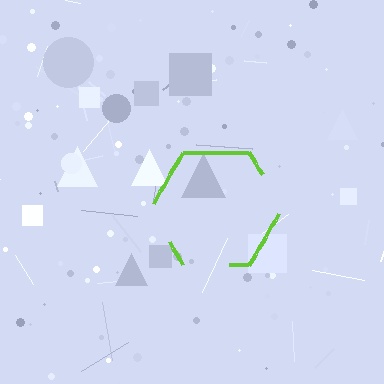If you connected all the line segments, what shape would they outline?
They would outline a hexagon.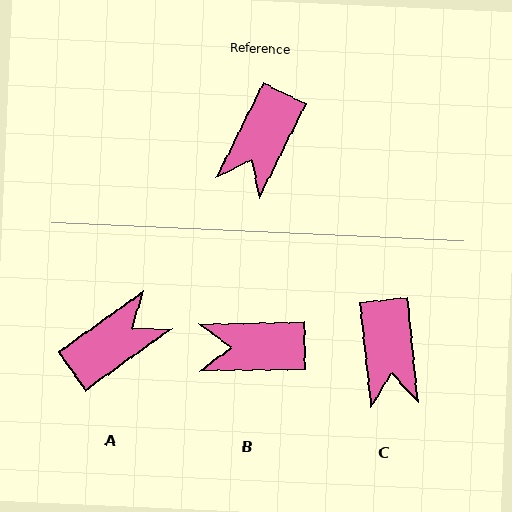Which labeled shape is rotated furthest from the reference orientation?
A, about 152 degrees away.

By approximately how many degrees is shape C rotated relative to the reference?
Approximately 32 degrees counter-clockwise.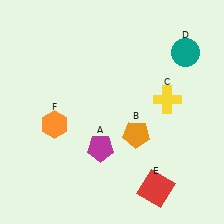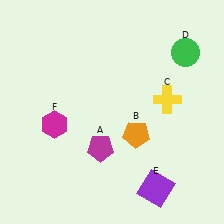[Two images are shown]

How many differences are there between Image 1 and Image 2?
There are 3 differences between the two images.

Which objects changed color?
D changed from teal to green. E changed from red to purple. F changed from orange to magenta.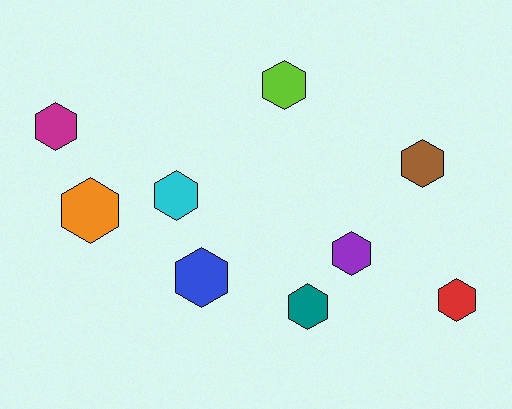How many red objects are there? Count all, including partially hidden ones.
There is 1 red object.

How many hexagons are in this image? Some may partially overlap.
There are 9 hexagons.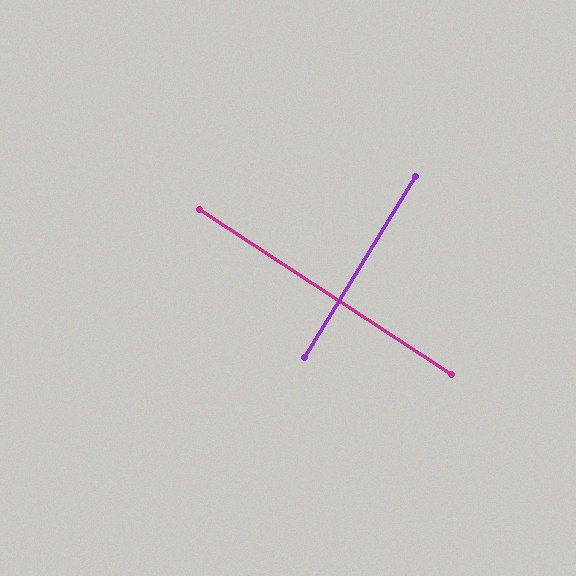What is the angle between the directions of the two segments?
Approximately 88 degrees.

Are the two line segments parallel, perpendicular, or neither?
Perpendicular — they meet at approximately 88°.